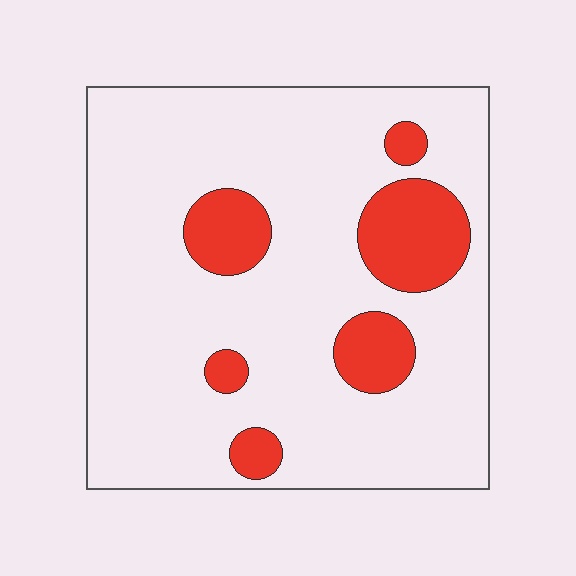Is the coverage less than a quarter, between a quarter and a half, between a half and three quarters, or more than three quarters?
Less than a quarter.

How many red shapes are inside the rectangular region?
6.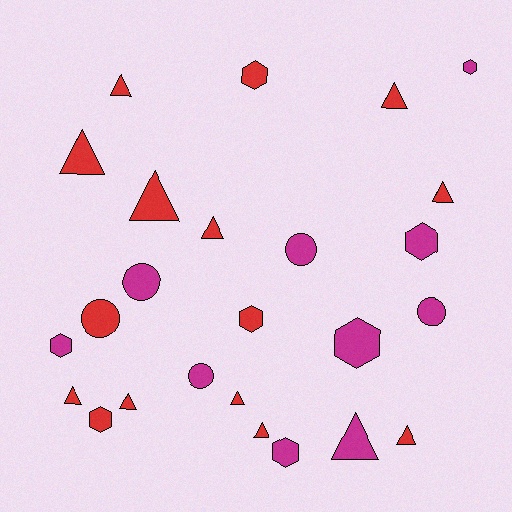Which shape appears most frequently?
Triangle, with 12 objects.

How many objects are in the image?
There are 25 objects.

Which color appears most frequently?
Red, with 15 objects.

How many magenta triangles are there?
There is 1 magenta triangle.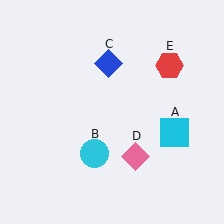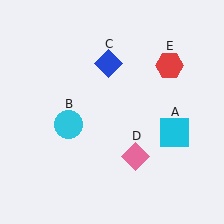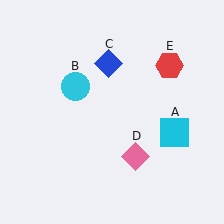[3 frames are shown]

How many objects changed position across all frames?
1 object changed position: cyan circle (object B).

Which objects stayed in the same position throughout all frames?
Cyan square (object A) and blue diamond (object C) and pink diamond (object D) and red hexagon (object E) remained stationary.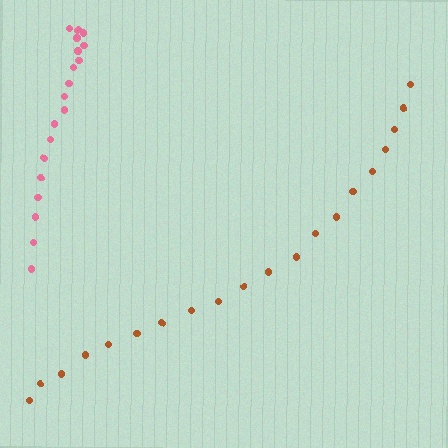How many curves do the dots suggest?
There are 2 distinct paths.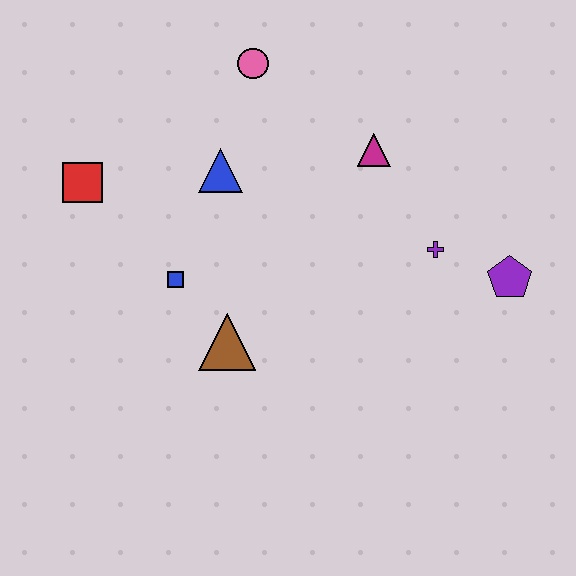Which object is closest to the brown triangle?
The blue square is closest to the brown triangle.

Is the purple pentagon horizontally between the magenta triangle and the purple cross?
No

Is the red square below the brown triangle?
No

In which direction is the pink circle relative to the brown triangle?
The pink circle is above the brown triangle.